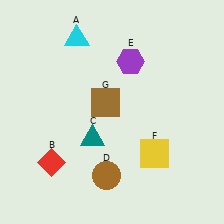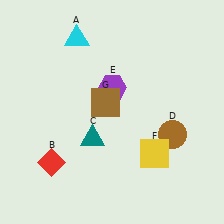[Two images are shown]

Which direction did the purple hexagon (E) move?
The purple hexagon (E) moved down.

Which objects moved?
The objects that moved are: the brown circle (D), the purple hexagon (E).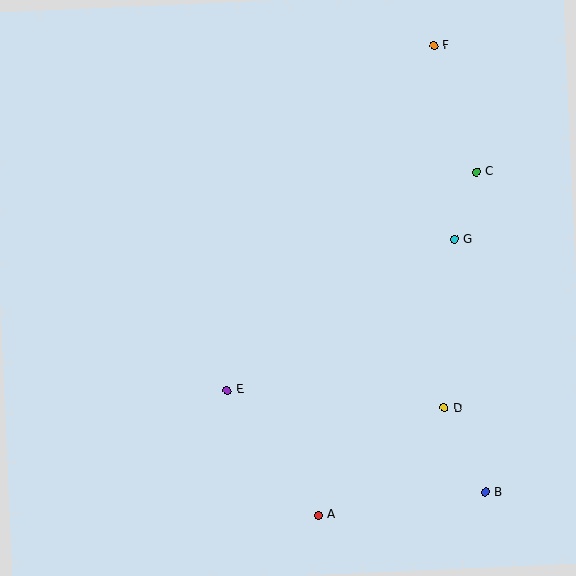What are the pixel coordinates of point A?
Point A is at (318, 515).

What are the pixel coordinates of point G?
Point G is at (454, 239).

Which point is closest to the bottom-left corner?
Point E is closest to the bottom-left corner.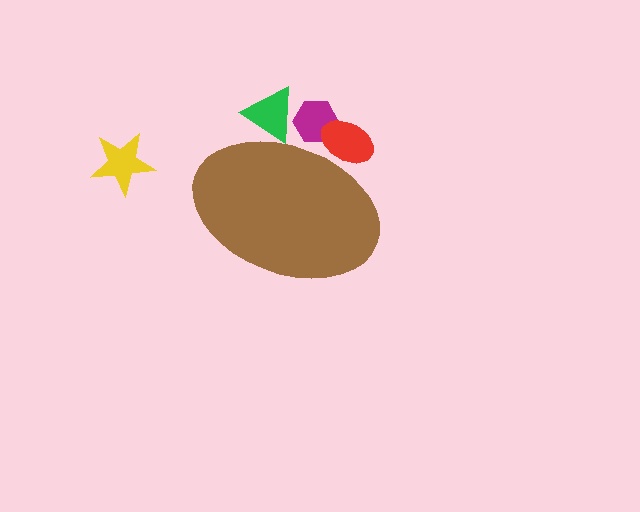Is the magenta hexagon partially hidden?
Yes, the magenta hexagon is partially hidden behind the brown ellipse.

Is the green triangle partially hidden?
Yes, the green triangle is partially hidden behind the brown ellipse.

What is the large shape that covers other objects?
A brown ellipse.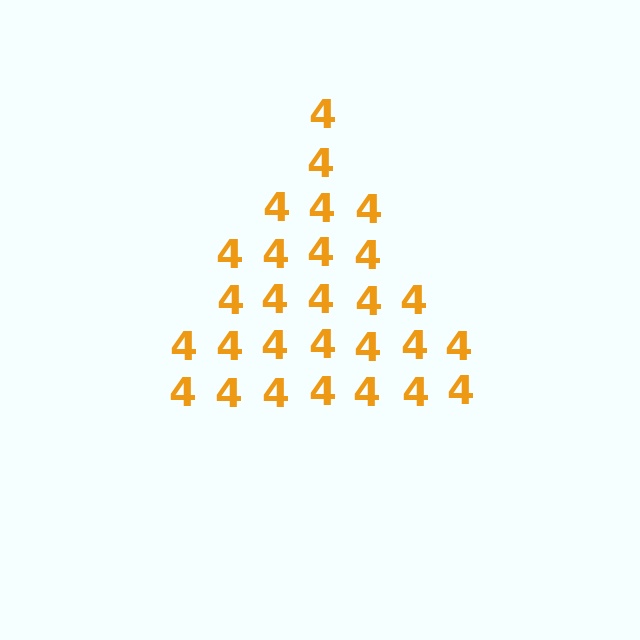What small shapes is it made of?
It is made of small digit 4's.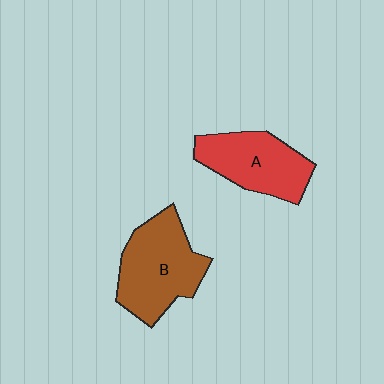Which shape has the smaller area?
Shape A (red).